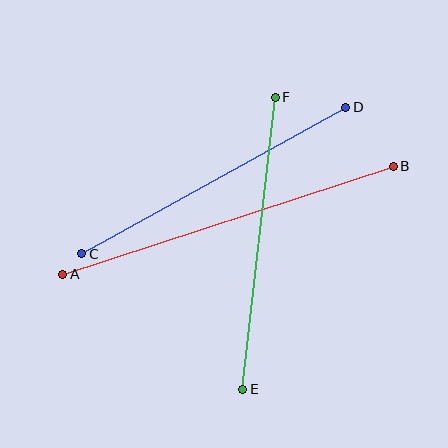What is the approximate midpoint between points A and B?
The midpoint is at approximately (228, 220) pixels.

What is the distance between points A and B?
The distance is approximately 348 pixels.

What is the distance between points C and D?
The distance is approximately 302 pixels.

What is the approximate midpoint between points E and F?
The midpoint is at approximately (259, 243) pixels.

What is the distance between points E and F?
The distance is approximately 294 pixels.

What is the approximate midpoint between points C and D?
The midpoint is at approximately (213, 180) pixels.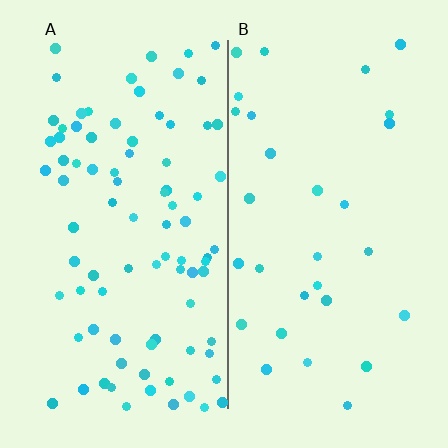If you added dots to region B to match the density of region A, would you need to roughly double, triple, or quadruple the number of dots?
Approximately triple.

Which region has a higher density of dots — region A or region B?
A (the left).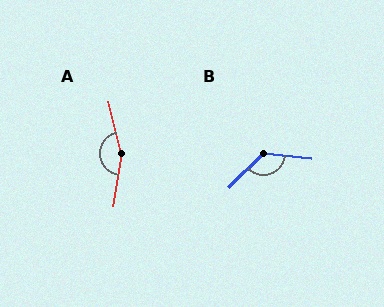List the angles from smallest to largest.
B (129°), A (158°).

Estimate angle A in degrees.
Approximately 158 degrees.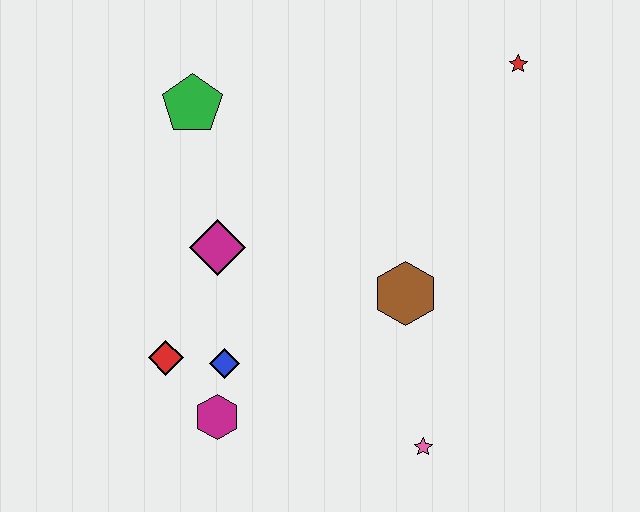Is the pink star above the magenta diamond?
No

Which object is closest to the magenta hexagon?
The blue diamond is closest to the magenta hexagon.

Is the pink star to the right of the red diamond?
Yes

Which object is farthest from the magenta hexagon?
The red star is farthest from the magenta hexagon.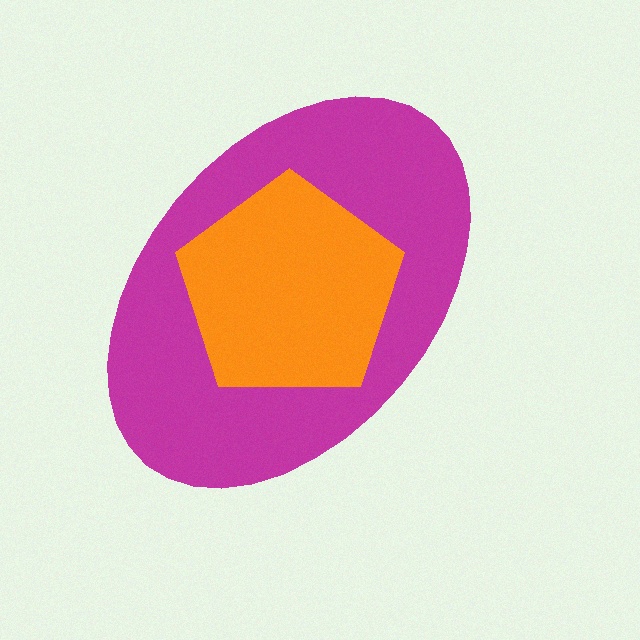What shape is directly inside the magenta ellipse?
The orange pentagon.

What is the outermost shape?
The magenta ellipse.